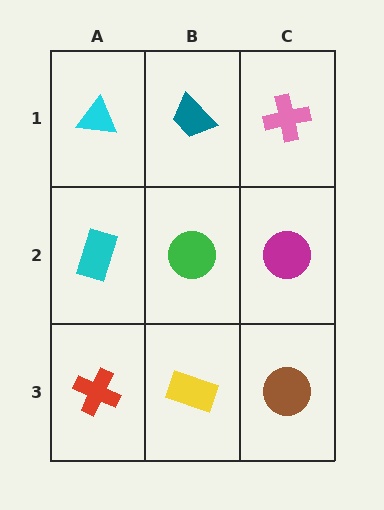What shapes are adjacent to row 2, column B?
A teal trapezoid (row 1, column B), a yellow rectangle (row 3, column B), a cyan rectangle (row 2, column A), a magenta circle (row 2, column C).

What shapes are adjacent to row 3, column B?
A green circle (row 2, column B), a red cross (row 3, column A), a brown circle (row 3, column C).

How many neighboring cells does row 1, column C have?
2.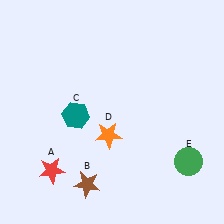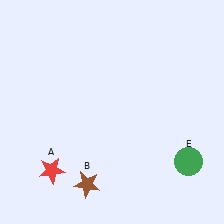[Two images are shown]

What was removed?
The teal hexagon (C), the orange star (D) were removed in Image 2.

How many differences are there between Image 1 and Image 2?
There are 2 differences between the two images.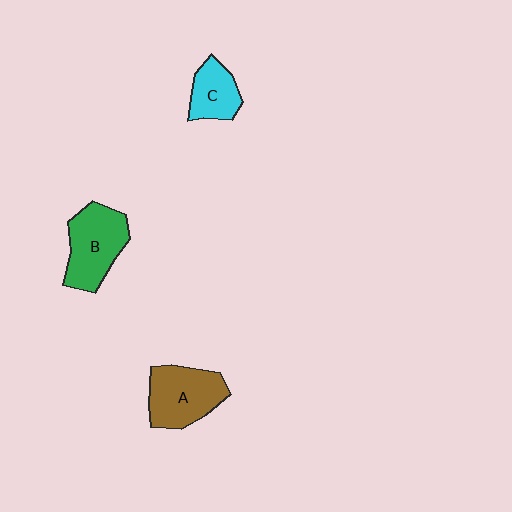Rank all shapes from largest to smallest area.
From largest to smallest: B (green), A (brown), C (cyan).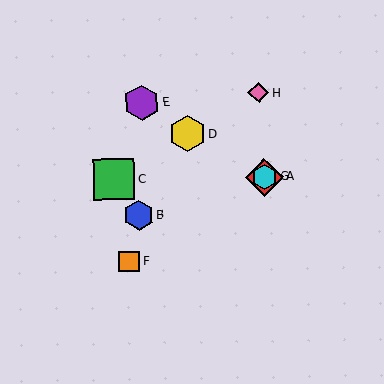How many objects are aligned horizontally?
3 objects (A, C, G) are aligned horizontally.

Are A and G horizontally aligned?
Yes, both are at y≈177.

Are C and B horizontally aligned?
No, C is at y≈179 and B is at y≈215.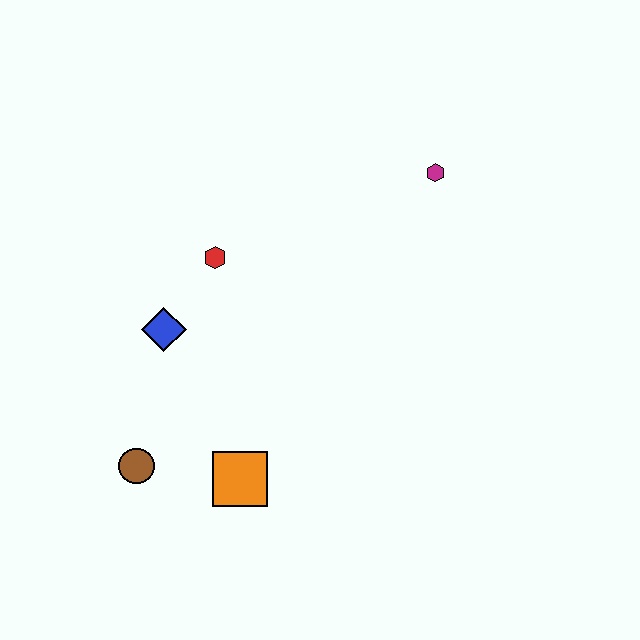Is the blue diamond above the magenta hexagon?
No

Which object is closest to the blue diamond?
The red hexagon is closest to the blue diamond.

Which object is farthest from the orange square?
The magenta hexagon is farthest from the orange square.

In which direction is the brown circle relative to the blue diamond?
The brown circle is below the blue diamond.